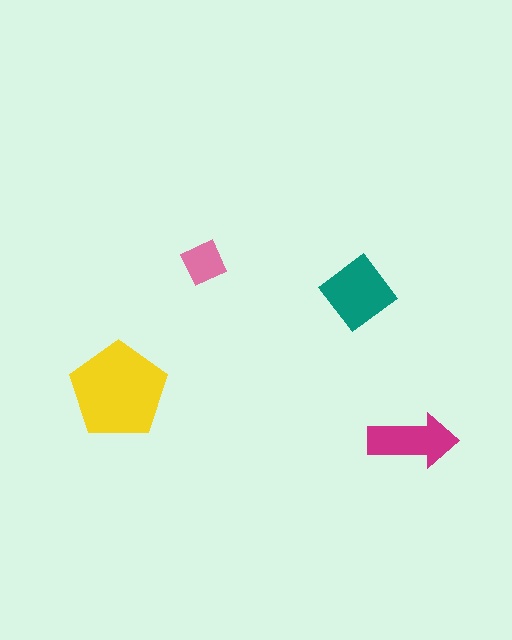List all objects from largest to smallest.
The yellow pentagon, the teal diamond, the magenta arrow, the pink diamond.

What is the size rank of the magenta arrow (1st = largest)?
3rd.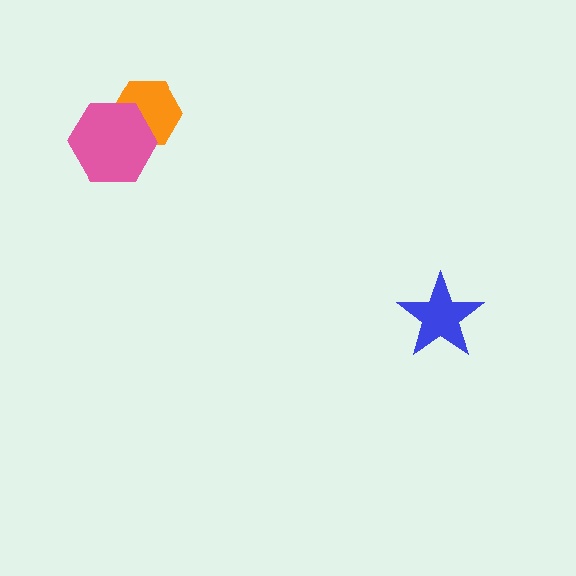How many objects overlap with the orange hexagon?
1 object overlaps with the orange hexagon.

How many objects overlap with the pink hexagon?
1 object overlaps with the pink hexagon.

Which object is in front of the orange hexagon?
The pink hexagon is in front of the orange hexagon.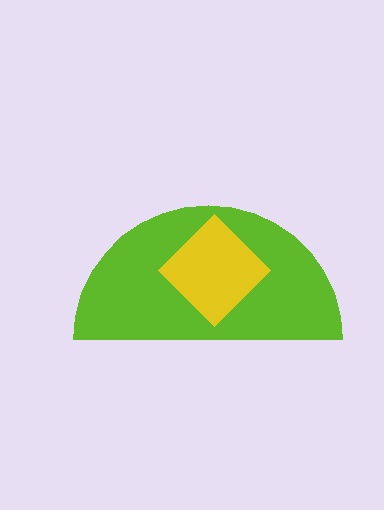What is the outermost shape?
The lime semicircle.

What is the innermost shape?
The yellow diamond.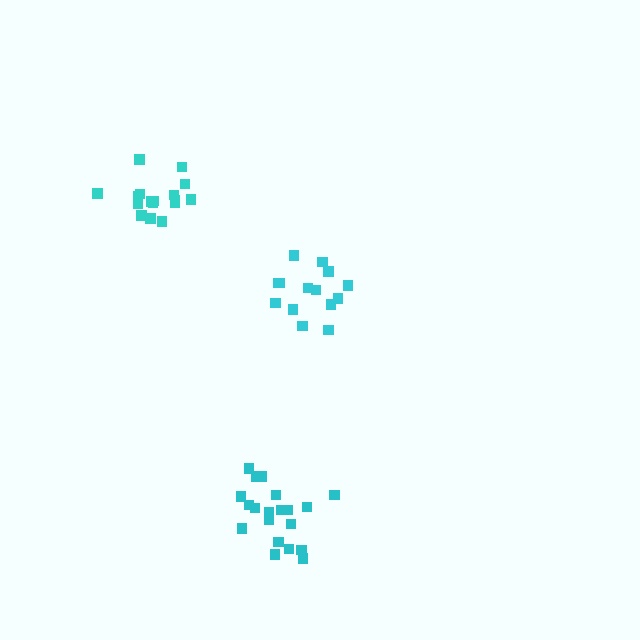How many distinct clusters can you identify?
There are 3 distinct clusters.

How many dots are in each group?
Group 1: 14 dots, Group 2: 20 dots, Group 3: 17 dots (51 total).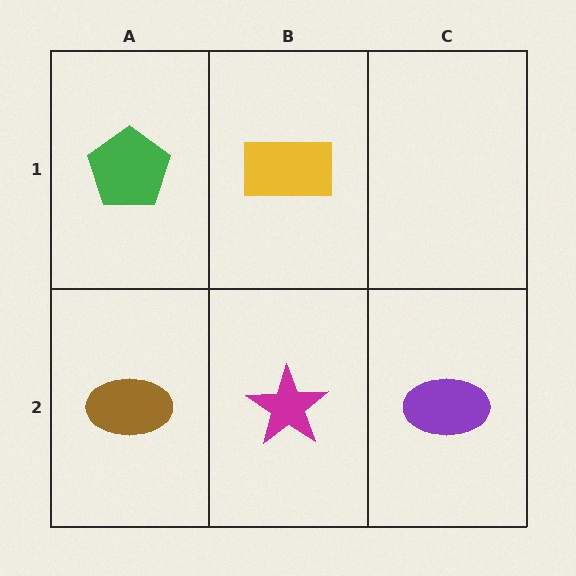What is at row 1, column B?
A yellow rectangle.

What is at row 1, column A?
A green pentagon.